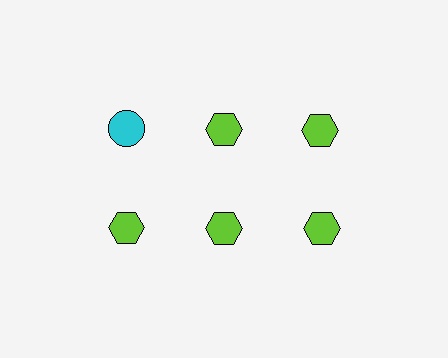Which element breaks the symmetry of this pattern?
The cyan circle in the top row, leftmost column breaks the symmetry. All other shapes are lime hexagons.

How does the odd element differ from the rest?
It differs in both color (cyan instead of lime) and shape (circle instead of hexagon).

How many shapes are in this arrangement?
There are 6 shapes arranged in a grid pattern.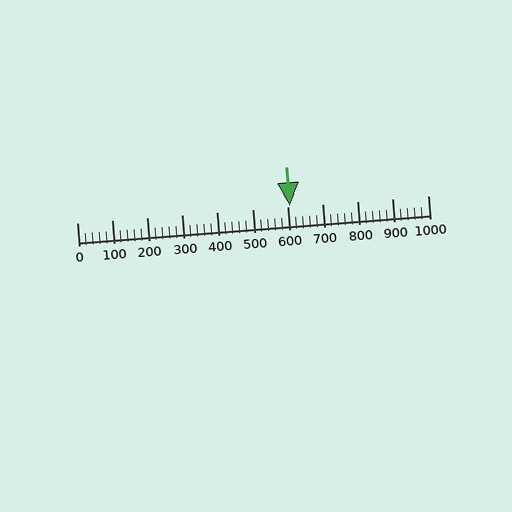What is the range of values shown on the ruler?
The ruler shows values from 0 to 1000.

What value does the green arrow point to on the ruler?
The green arrow points to approximately 605.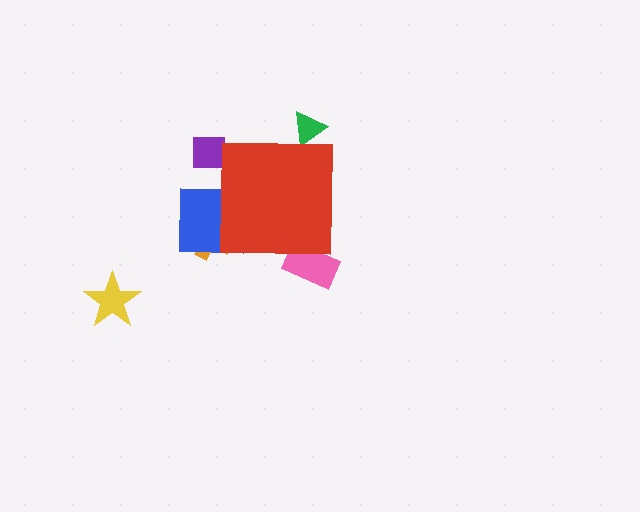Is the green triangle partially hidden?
Yes, the green triangle is partially hidden behind the red square.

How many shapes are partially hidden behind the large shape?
5 shapes are partially hidden.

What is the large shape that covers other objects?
A red square.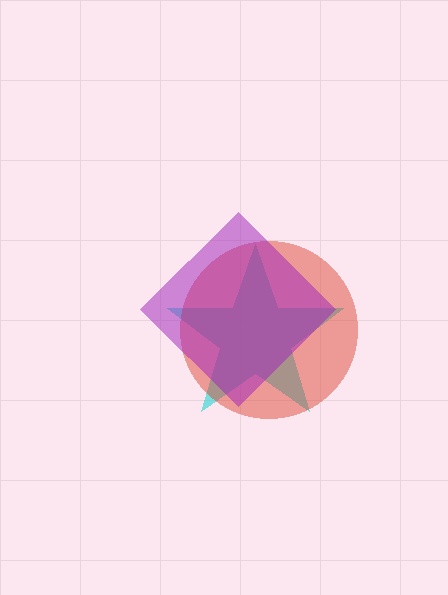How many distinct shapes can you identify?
There are 3 distinct shapes: a cyan star, a red circle, a purple diamond.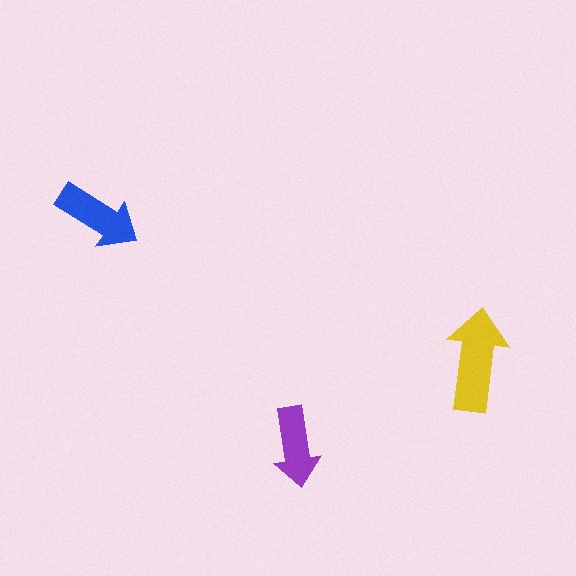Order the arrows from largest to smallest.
the yellow one, the blue one, the purple one.